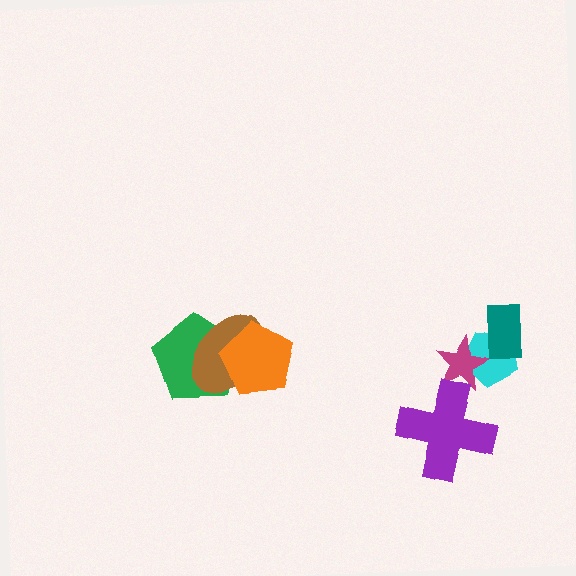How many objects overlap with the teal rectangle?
1 object overlaps with the teal rectangle.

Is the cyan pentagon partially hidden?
Yes, it is partially covered by another shape.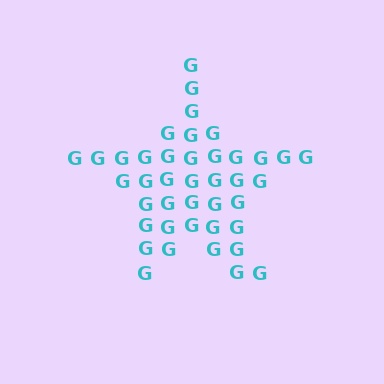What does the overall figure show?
The overall figure shows a star.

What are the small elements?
The small elements are letter G's.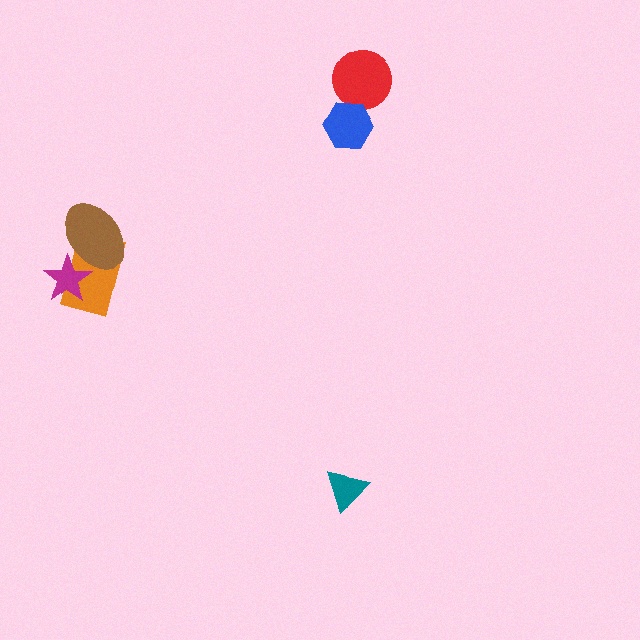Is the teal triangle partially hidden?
No, no other shape covers it.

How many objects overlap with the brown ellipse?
2 objects overlap with the brown ellipse.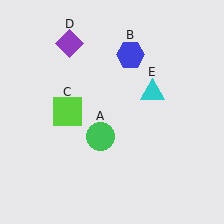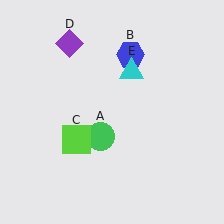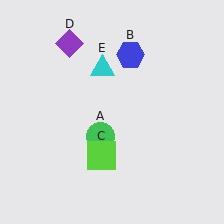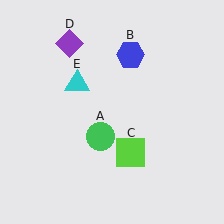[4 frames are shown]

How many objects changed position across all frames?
2 objects changed position: lime square (object C), cyan triangle (object E).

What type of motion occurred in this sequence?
The lime square (object C), cyan triangle (object E) rotated counterclockwise around the center of the scene.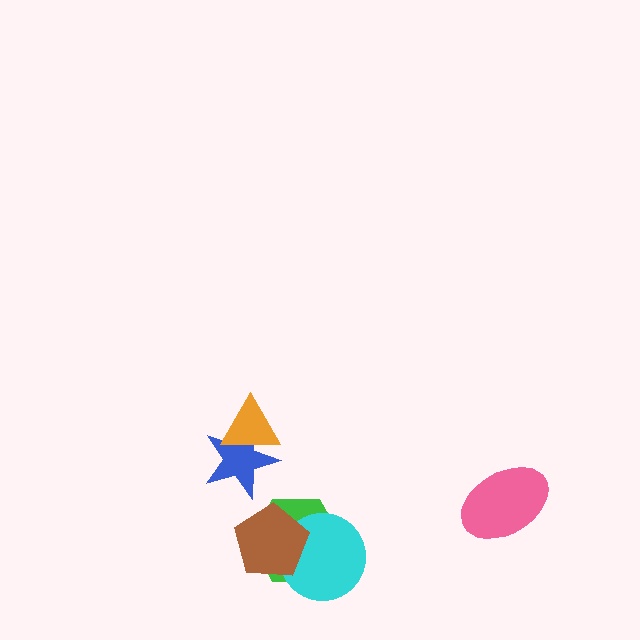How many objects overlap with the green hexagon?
2 objects overlap with the green hexagon.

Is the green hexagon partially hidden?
Yes, it is partially covered by another shape.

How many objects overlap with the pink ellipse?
0 objects overlap with the pink ellipse.